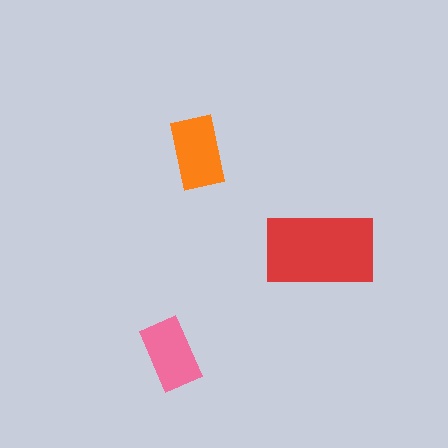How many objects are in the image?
There are 3 objects in the image.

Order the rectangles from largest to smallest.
the red one, the orange one, the pink one.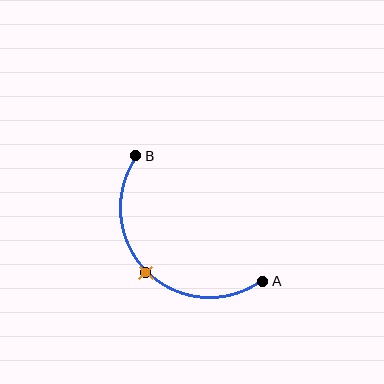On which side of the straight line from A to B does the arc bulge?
The arc bulges below and to the left of the straight line connecting A and B.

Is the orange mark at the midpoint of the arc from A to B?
Yes. The orange mark lies on the arc at equal arc-length from both A and B — it is the arc midpoint.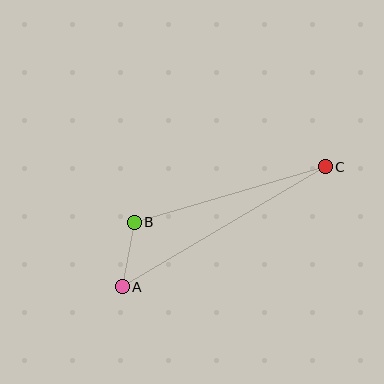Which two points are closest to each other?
Points A and B are closest to each other.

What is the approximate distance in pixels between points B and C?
The distance between B and C is approximately 199 pixels.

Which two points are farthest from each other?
Points A and C are farthest from each other.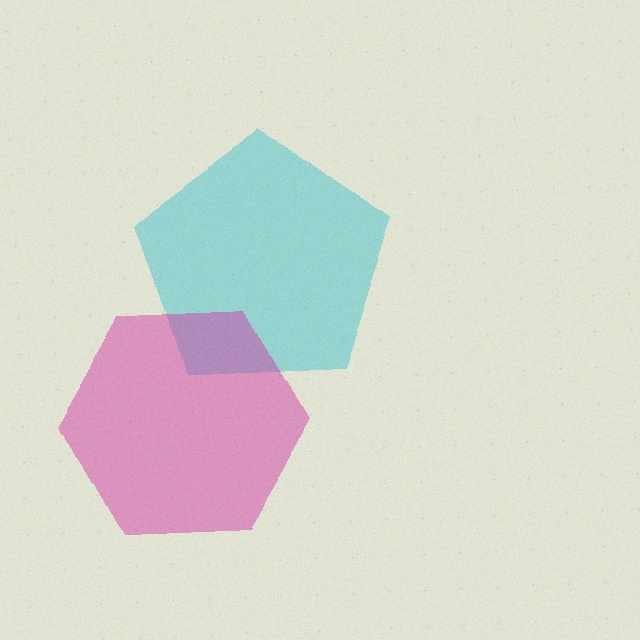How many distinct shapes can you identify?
There are 2 distinct shapes: a cyan pentagon, a magenta hexagon.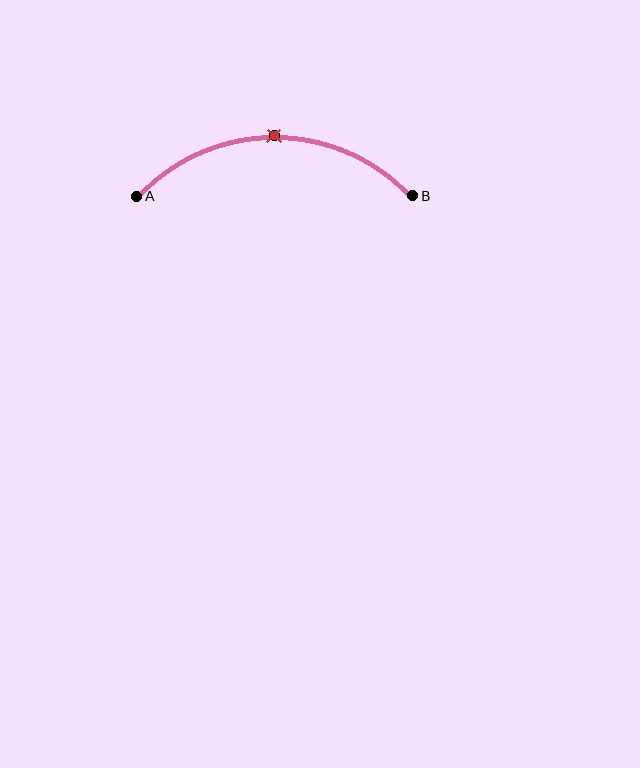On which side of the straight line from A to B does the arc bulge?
The arc bulges above the straight line connecting A and B.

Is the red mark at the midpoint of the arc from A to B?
Yes. The red mark lies on the arc at equal arc-length from both A and B — it is the arc midpoint.